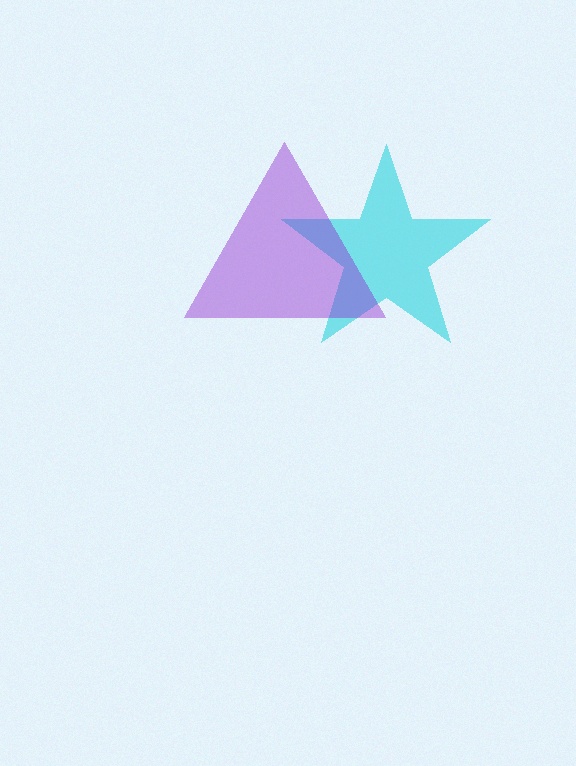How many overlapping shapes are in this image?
There are 2 overlapping shapes in the image.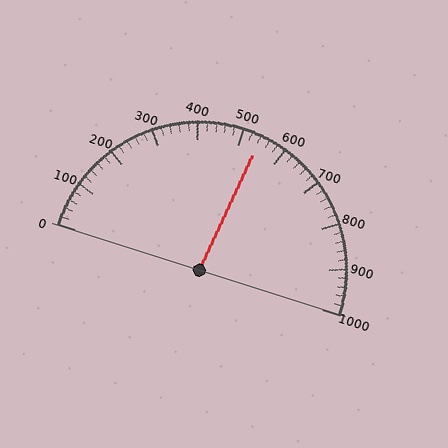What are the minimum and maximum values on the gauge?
The gauge ranges from 0 to 1000.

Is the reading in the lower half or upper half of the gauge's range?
The reading is in the upper half of the range (0 to 1000).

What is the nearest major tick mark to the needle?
The nearest major tick mark is 500.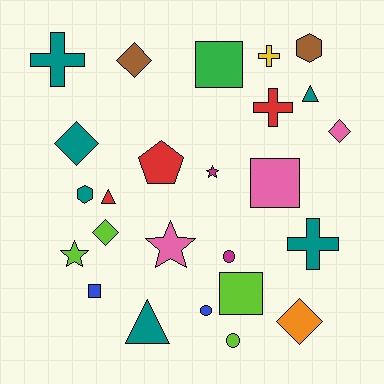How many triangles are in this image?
There are 3 triangles.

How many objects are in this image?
There are 25 objects.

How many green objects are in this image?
There is 1 green object.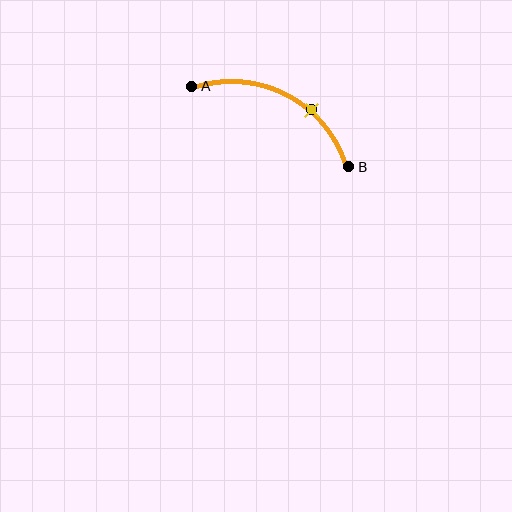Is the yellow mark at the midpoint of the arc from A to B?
No. The yellow mark lies on the arc but is closer to endpoint B. The arc midpoint would be at the point on the curve equidistant along the arc from both A and B.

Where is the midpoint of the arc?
The arc midpoint is the point on the curve farthest from the straight line joining A and B. It sits above that line.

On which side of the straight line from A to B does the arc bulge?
The arc bulges above the straight line connecting A and B.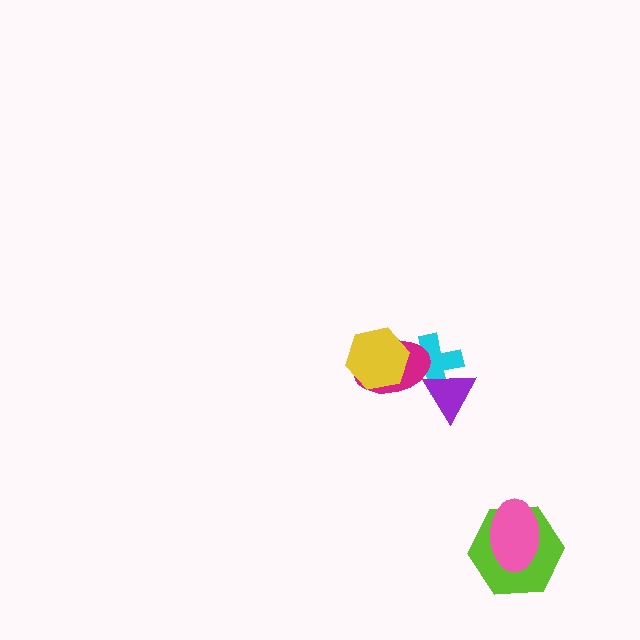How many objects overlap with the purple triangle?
1 object overlaps with the purple triangle.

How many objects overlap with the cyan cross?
3 objects overlap with the cyan cross.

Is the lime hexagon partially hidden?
Yes, it is partially covered by another shape.